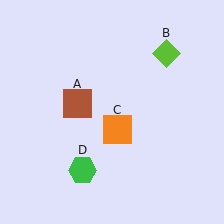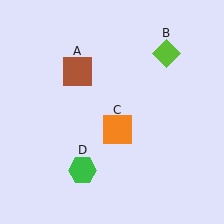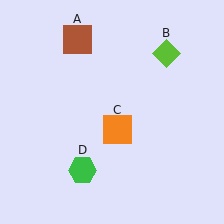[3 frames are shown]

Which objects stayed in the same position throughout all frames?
Lime diamond (object B) and orange square (object C) and green hexagon (object D) remained stationary.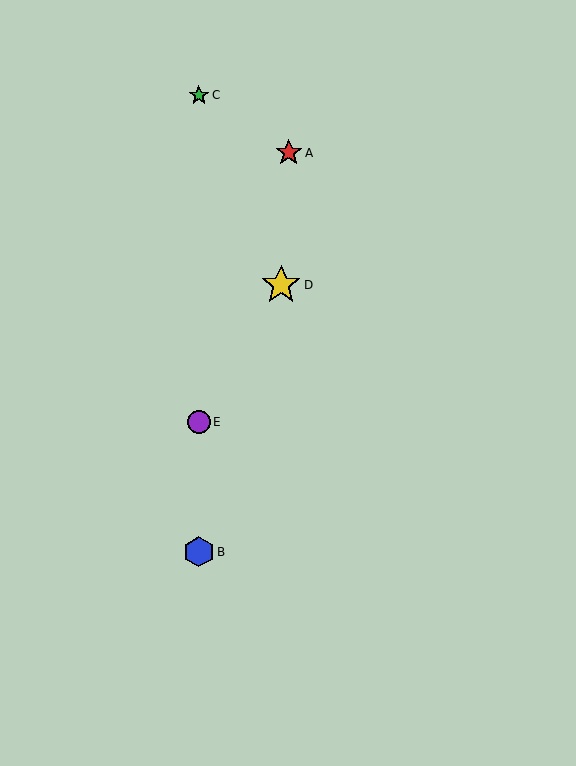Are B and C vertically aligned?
Yes, both are at x≈199.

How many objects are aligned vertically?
3 objects (B, C, E) are aligned vertically.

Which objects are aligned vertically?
Objects B, C, E are aligned vertically.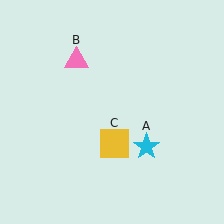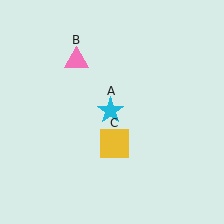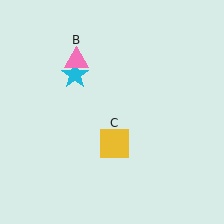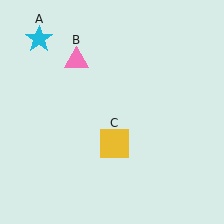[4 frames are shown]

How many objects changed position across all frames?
1 object changed position: cyan star (object A).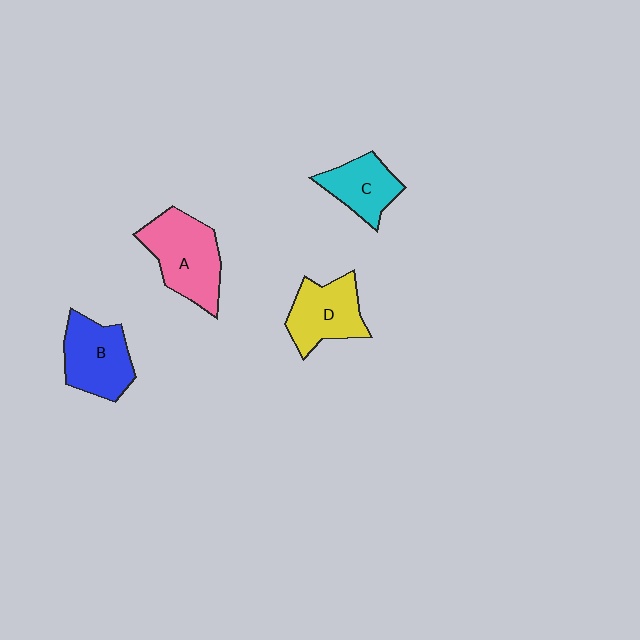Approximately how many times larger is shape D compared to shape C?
Approximately 1.2 times.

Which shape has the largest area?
Shape A (pink).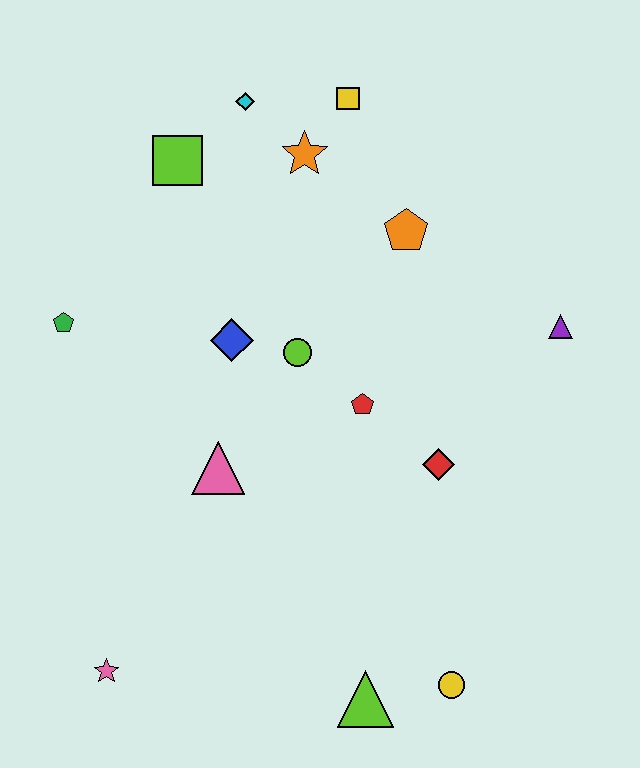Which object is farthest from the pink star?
The yellow square is farthest from the pink star.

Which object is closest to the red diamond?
The red pentagon is closest to the red diamond.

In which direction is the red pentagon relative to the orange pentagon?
The red pentagon is below the orange pentagon.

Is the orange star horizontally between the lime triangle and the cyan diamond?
Yes